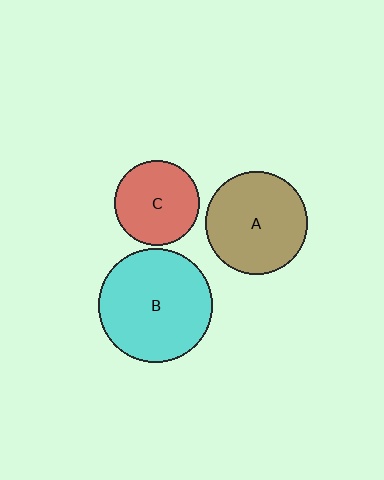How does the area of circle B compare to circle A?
Approximately 1.2 times.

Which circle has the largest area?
Circle B (cyan).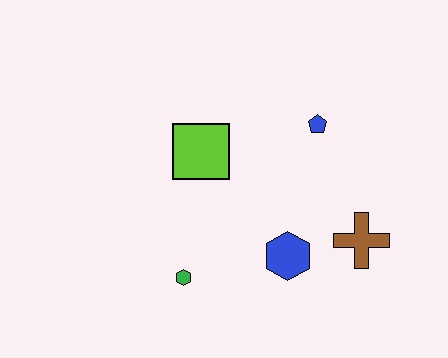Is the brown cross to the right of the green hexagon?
Yes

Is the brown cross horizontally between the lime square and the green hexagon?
No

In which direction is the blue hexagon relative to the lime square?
The blue hexagon is below the lime square.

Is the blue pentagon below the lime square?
No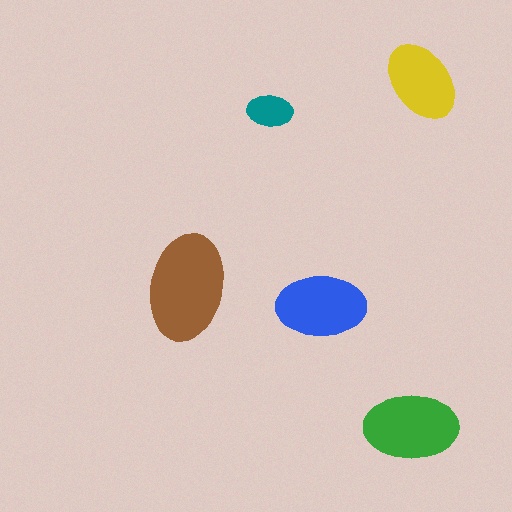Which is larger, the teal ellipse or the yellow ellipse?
The yellow one.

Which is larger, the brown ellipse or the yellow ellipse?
The brown one.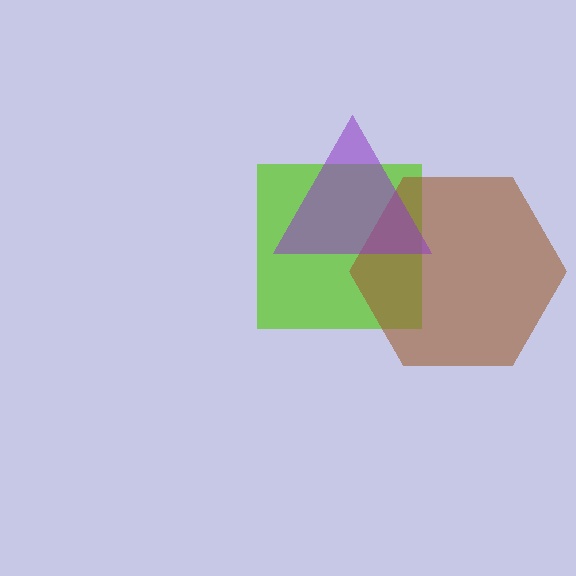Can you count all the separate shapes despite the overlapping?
Yes, there are 3 separate shapes.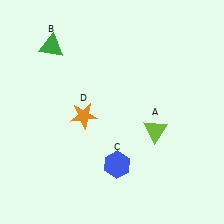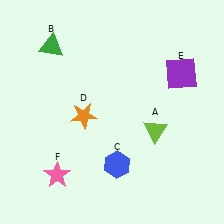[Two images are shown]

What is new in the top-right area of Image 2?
A purple square (E) was added in the top-right area of Image 2.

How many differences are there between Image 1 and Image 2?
There are 2 differences between the two images.